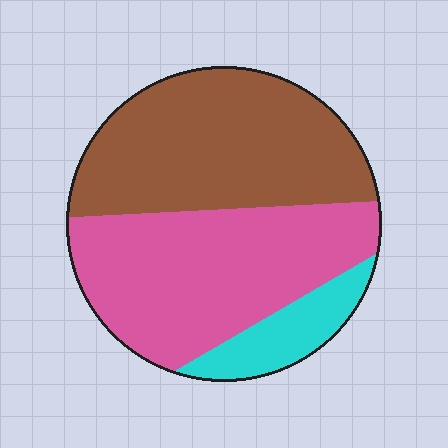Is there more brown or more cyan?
Brown.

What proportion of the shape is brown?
Brown covers 44% of the shape.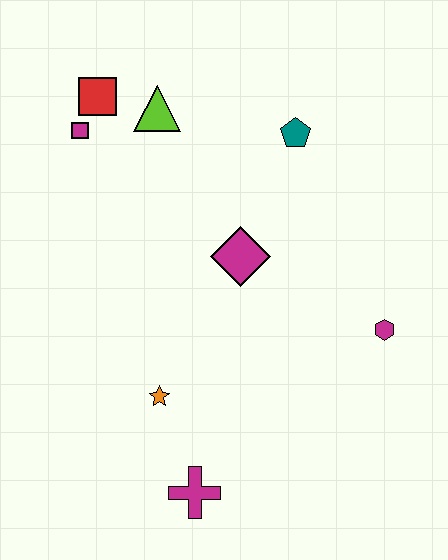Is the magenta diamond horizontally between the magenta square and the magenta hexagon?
Yes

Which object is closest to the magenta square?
The red square is closest to the magenta square.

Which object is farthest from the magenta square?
The magenta cross is farthest from the magenta square.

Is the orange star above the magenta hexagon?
No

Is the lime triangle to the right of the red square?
Yes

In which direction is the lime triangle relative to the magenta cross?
The lime triangle is above the magenta cross.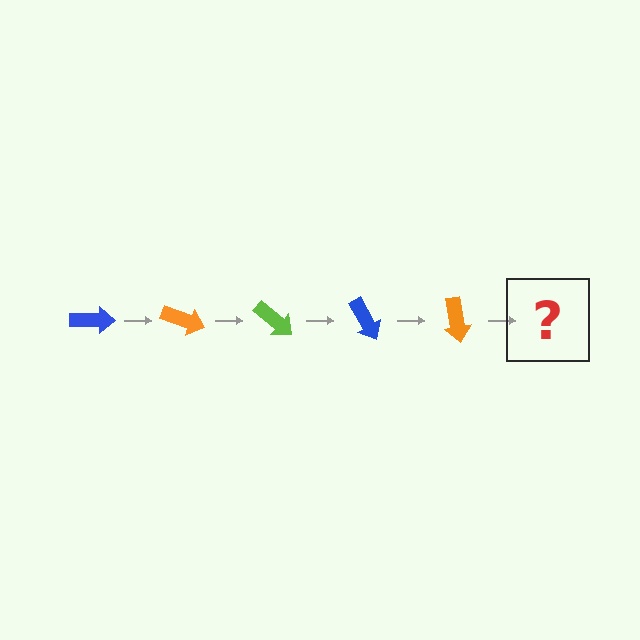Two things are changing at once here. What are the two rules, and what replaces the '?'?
The two rules are that it rotates 20 degrees each step and the color cycles through blue, orange, and lime. The '?' should be a lime arrow, rotated 100 degrees from the start.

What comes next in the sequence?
The next element should be a lime arrow, rotated 100 degrees from the start.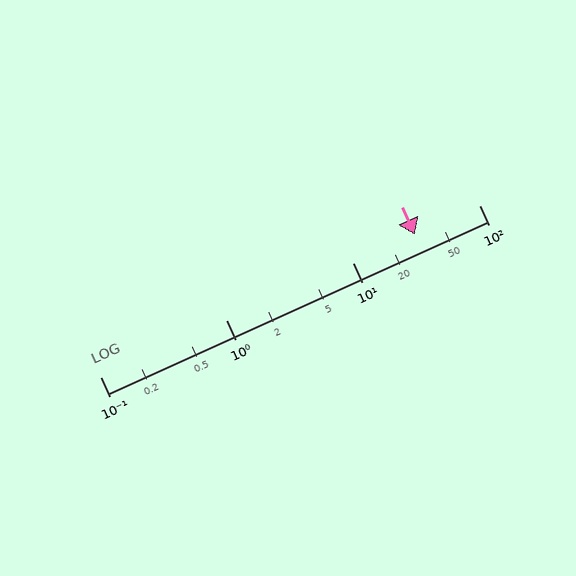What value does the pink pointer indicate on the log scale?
The pointer indicates approximately 31.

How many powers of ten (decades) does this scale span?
The scale spans 3 decades, from 0.1 to 100.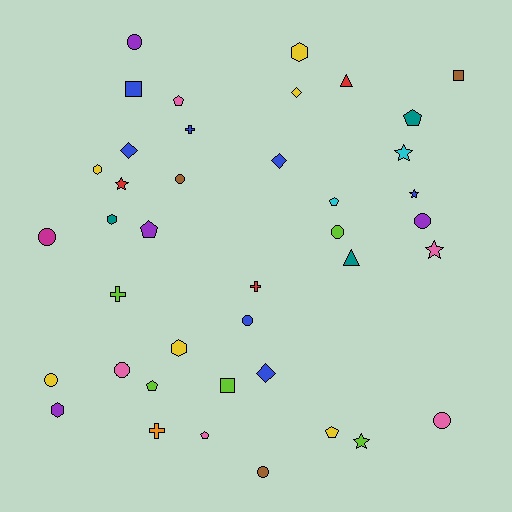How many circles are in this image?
There are 10 circles.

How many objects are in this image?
There are 40 objects.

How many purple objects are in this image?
There are 4 purple objects.